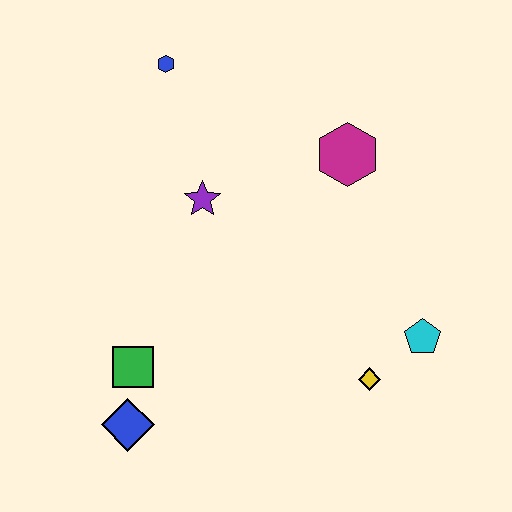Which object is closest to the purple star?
The blue hexagon is closest to the purple star.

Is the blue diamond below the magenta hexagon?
Yes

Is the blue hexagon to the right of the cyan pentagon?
No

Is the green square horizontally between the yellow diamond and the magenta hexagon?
No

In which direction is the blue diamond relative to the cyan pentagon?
The blue diamond is to the left of the cyan pentagon.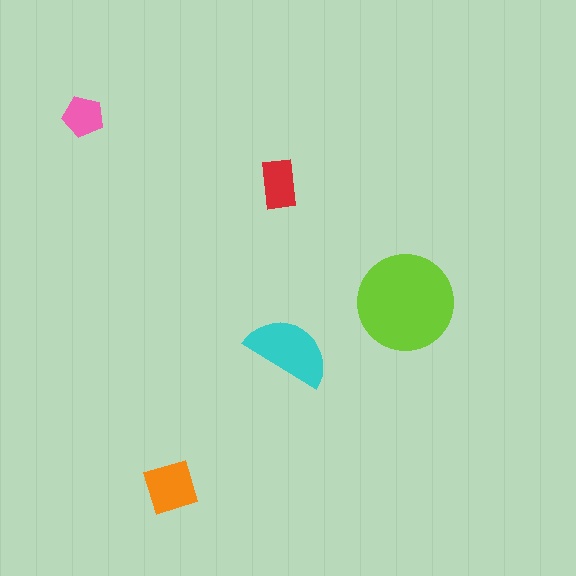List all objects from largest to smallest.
The lime circle, the cyan semicircle, the orange square, the red rectangle, the pink pentagon.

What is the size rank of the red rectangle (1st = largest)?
4th.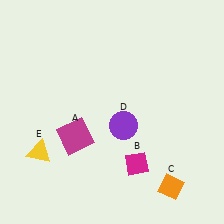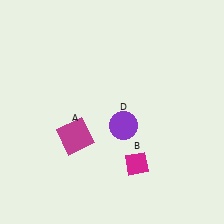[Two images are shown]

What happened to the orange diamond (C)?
The orange diamond (C) was removed in Image 2. It was in the bottom-right area of Image 1.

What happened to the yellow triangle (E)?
The yellow triangle (E) was removed in Image 2. It was in the bottom-left area of Image 1.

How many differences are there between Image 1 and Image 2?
There are 2 differences between the two images.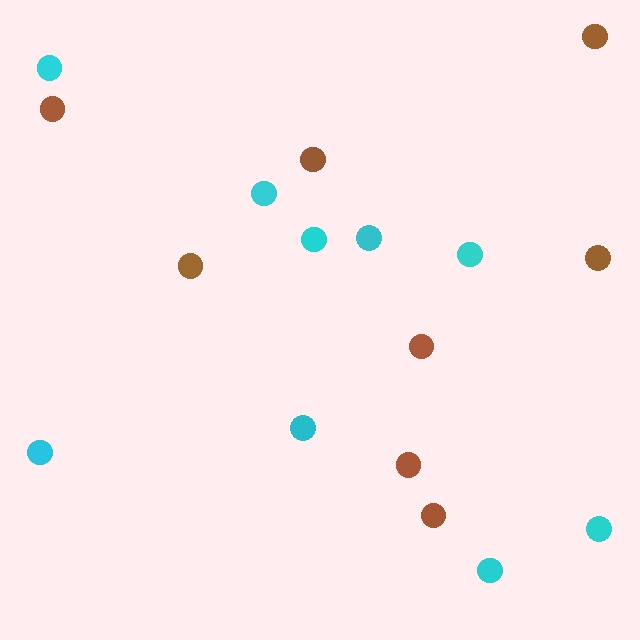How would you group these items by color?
There are 2 groups: one group of brown circles (8) and one group of cyan circles (9).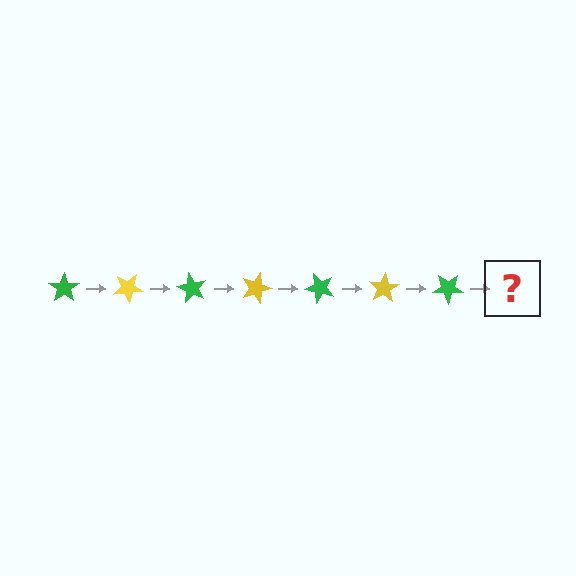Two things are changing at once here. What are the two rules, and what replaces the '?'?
The two rules are that it rotates 30 degrees each step and the color cycles through green and yellow. The '?' should be a yellow star, rotated 210 degrees from the start.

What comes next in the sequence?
The next element should be a yellow star, rotated 210 degrees from the start.